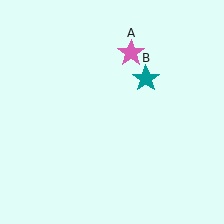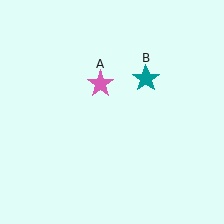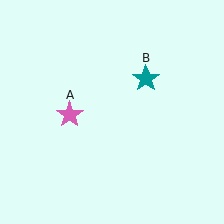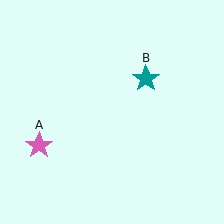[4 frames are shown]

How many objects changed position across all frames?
1 object changed position: pink star (object A).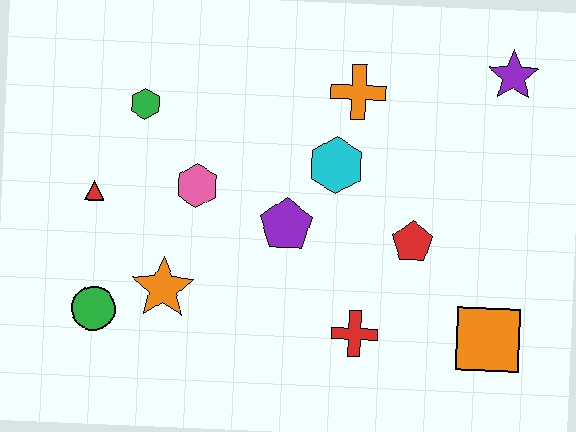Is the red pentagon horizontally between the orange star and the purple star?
Yes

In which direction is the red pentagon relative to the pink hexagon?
The red pentagon is to the right of the pink hexagon.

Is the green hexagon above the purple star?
No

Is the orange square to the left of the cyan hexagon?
No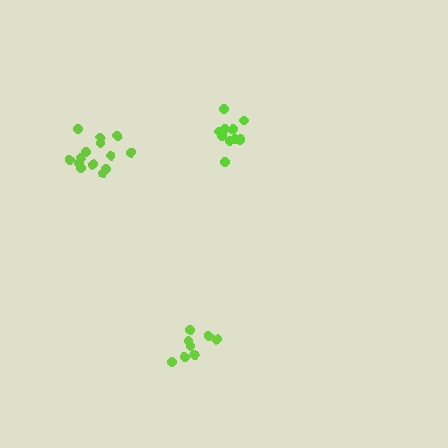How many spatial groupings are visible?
There are 3 spatial groupings.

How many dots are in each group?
Group 1: 11 dots, Group 2: 14 dots, Group 3: 8 dots (33 total).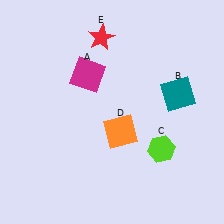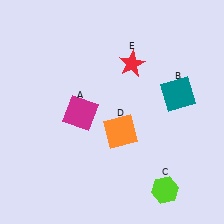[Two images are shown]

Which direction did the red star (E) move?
The red star (E) moved right.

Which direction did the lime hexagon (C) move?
The lime hexagon (C) moved down.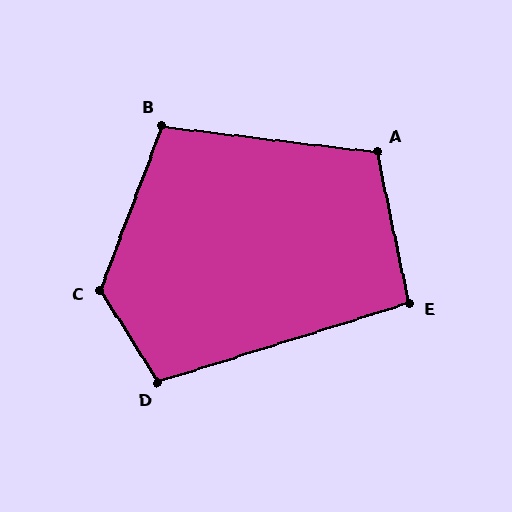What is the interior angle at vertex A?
Approximately 108 degrees (obtuse).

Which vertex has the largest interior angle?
C, at approximately 127 degrees.